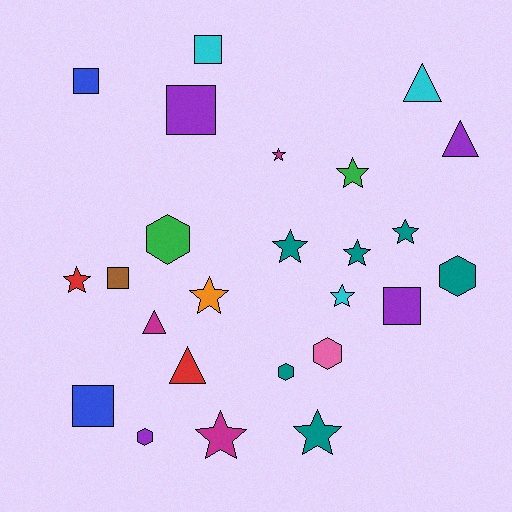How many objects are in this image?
There are 25 objects.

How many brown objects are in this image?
There is 1 brown object.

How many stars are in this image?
There are 10 stars.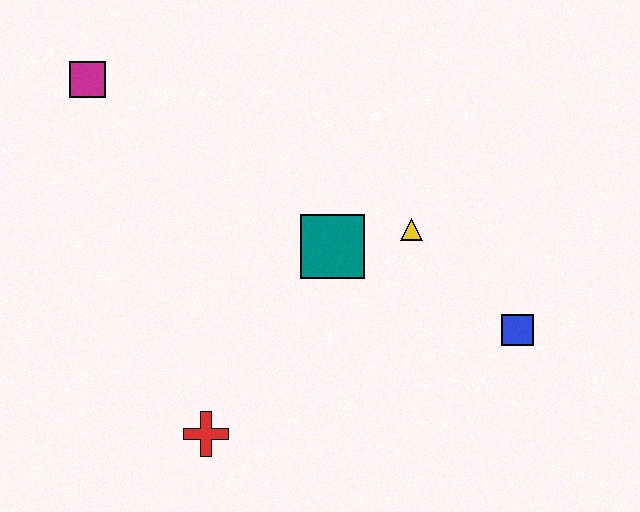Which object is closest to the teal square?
The yellow triangle is closest to the teal square.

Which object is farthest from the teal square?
The magenta square is farthest from the teal square.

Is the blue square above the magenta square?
No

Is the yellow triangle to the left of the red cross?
No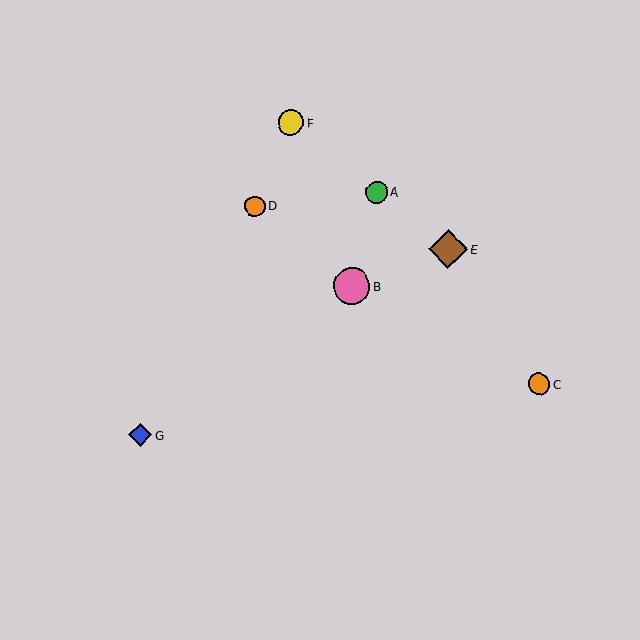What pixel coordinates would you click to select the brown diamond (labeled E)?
Click at (448, 249) to select the brown diamond E.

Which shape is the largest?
The brown diamond (labeled E) is the largest.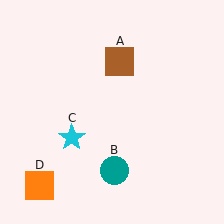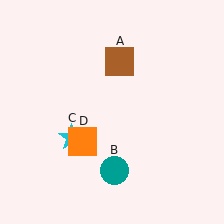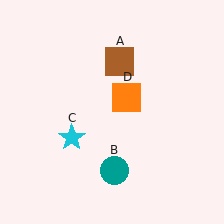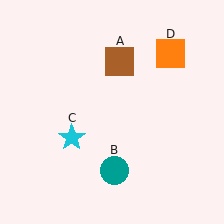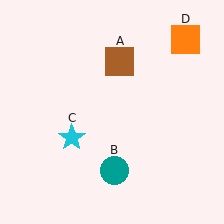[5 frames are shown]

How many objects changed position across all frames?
1 object changed position: orange square (object D).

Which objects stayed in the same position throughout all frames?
Brown square (object A) and teal circle (object B) and cyan star (object C) remained stationary.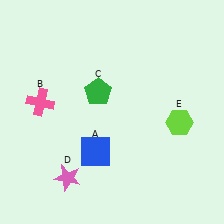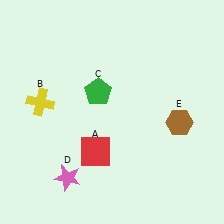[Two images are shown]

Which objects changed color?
A changed from blue to red. B changed from pink to yellow. E changed from lime to brown.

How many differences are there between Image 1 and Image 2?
There are 3 differences between the two images.